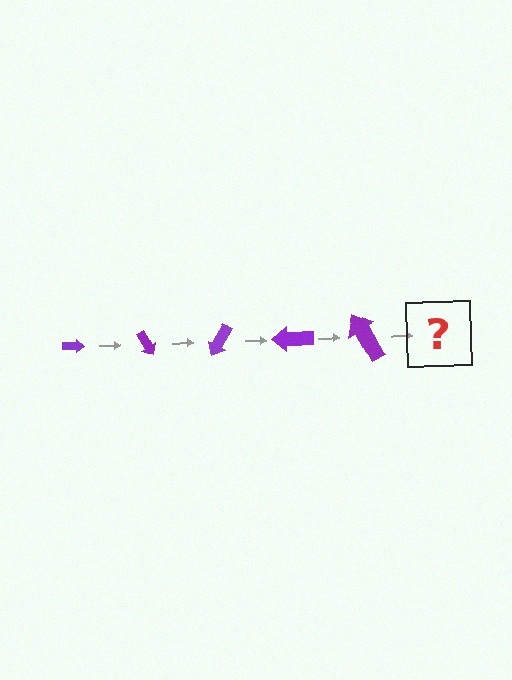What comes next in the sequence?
The next element should be an arrow, larger than the previous one and rotated 300 degrees from the start.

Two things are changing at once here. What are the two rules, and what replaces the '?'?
The two rules are that the arrow grows larger each step and it rotates 60 degrees each step. The '?' should be an arrow, larger than the previous one and rotated 300 degrees from the start.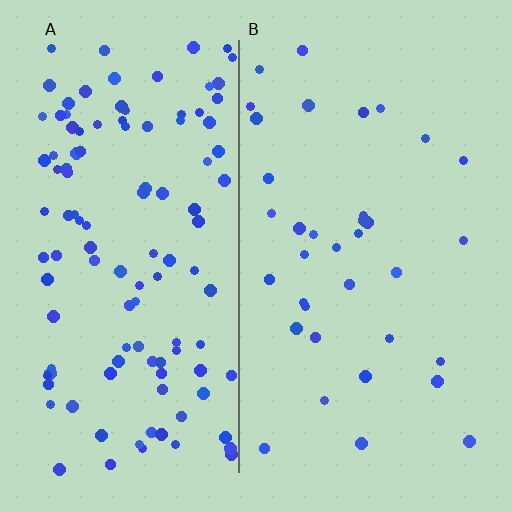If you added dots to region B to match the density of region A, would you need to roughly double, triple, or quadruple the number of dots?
Approximately triple.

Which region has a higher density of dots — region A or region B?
A (the left).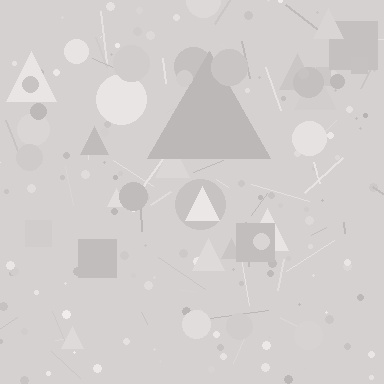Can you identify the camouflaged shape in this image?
The camouflaged shape is a triangle.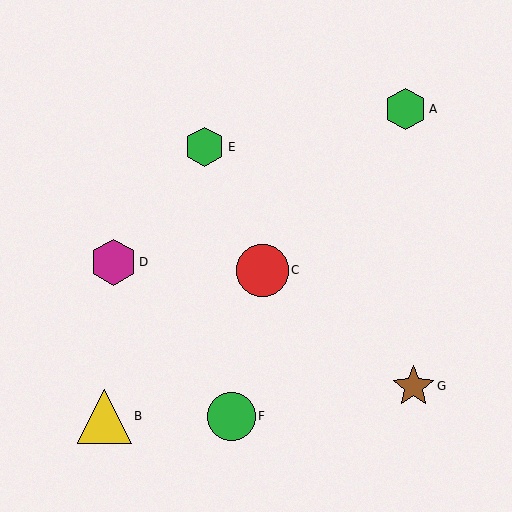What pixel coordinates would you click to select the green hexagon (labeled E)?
Click at (205, 147) to select the green hexagon E.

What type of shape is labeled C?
Shape C is a red circle.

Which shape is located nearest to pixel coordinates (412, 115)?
The green hexagon (labeled A) at (406, 109) is nearest to that location.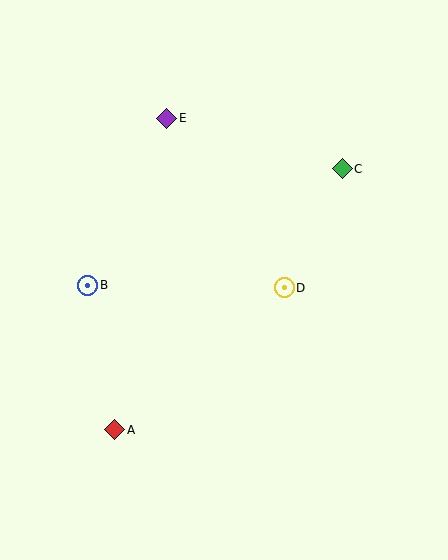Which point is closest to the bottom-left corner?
Point A is closest to the bottom-left corner.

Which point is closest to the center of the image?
Point D at (284, 288) is closest to the center.